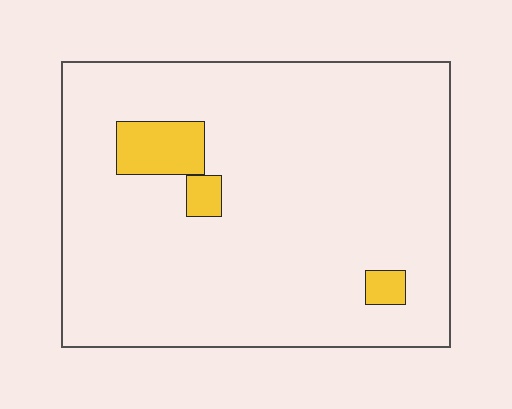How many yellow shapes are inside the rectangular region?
3.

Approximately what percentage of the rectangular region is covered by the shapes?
Approximately 5%.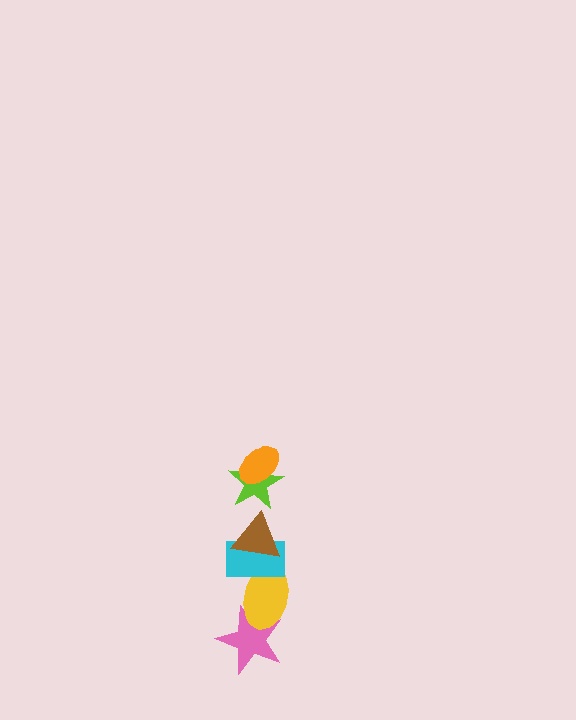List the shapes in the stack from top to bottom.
From top to bottom: the orange ellipse, the lime star, the brown triangle, the cyan rectangle, the yellow ellipse, the pink star.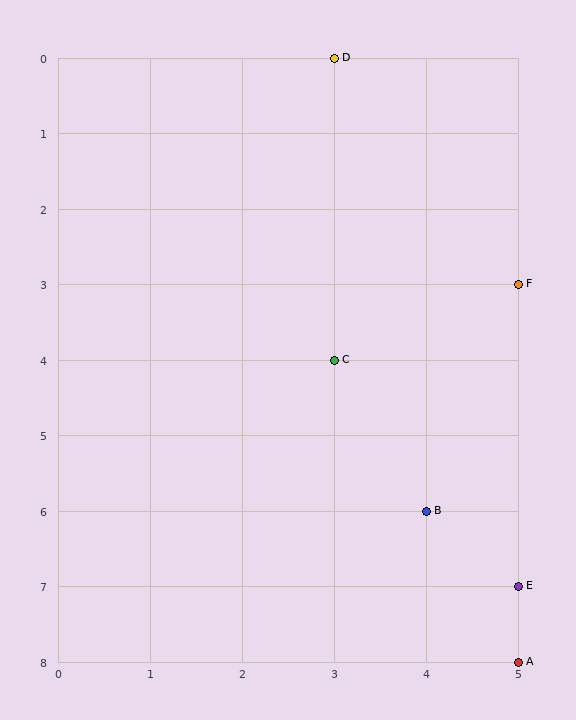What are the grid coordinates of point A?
Point A is at grid coordinates (5, 8).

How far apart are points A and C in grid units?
Points A and C are 2 columns and 4 rows apart (about 4.5 grid units diagonally).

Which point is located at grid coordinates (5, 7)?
Point E is at (5, 7).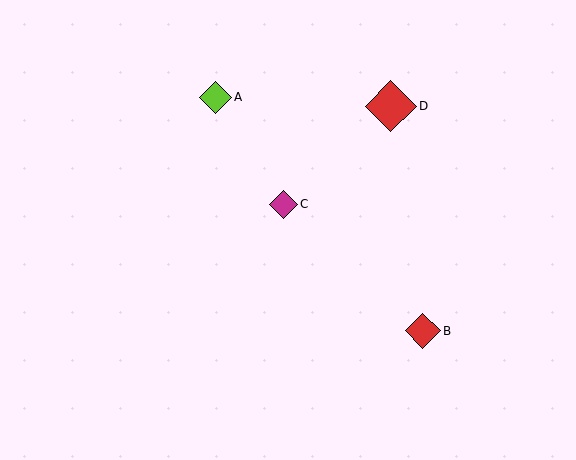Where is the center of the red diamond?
The center of the red diamond is at (423, 331).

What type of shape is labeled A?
Shape A is a lime diamond.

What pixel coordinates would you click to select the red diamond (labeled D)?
Click at (391, 106) to select the red diamond D.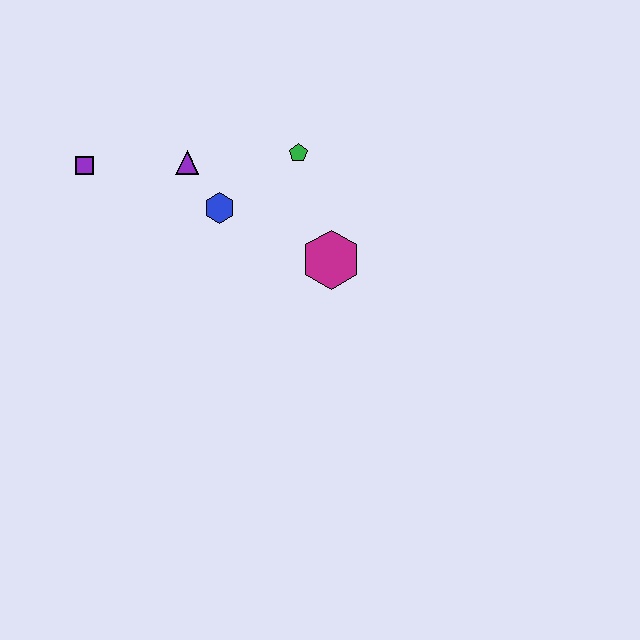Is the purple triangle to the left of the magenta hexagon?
Yes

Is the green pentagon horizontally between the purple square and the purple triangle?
No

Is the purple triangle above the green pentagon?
No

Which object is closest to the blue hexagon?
The purple triangle is closest to the blue hexagon.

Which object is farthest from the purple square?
The magenta hexagon is farthest from the purple square.